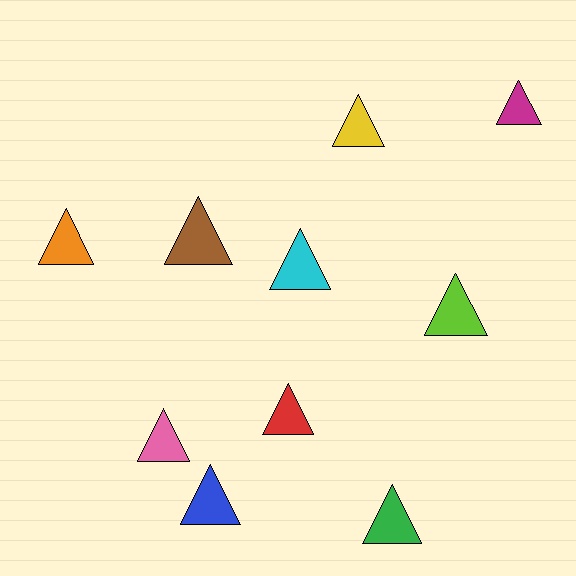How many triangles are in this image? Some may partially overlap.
There are 10 triangles.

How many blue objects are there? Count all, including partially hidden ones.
There is 1 blue object.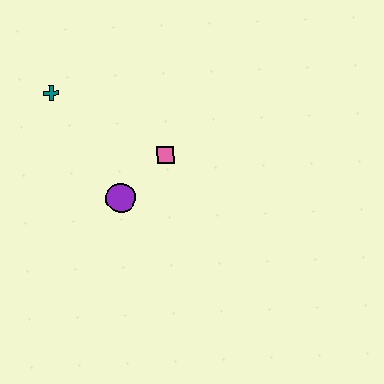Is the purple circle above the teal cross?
No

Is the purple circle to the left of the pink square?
Yes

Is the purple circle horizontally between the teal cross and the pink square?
Yes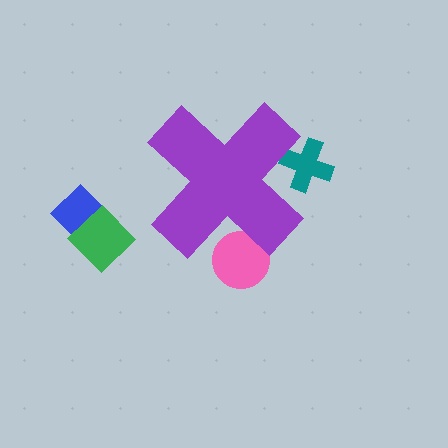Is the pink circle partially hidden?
Yes, the pink circle is partially hidden behind the purple cross.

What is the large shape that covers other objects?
A purple cross.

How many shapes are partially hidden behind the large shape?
2 shapes are partially hidden.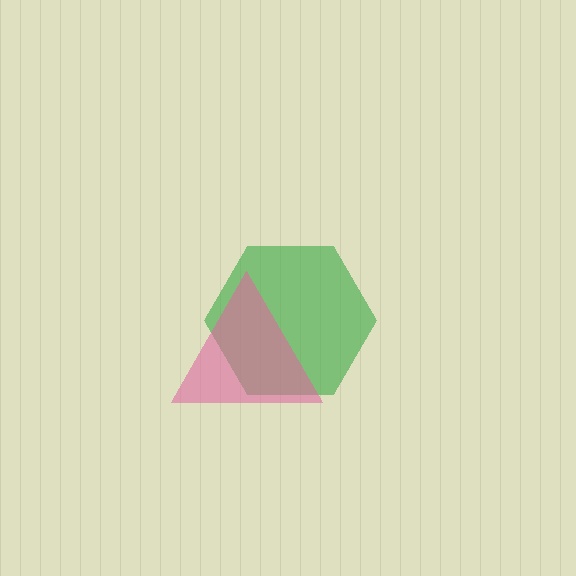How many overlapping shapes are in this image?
There are 2 overlapping shapes in the image.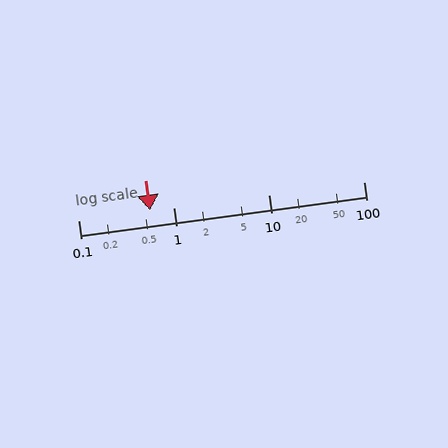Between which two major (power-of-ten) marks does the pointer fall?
The pointer is between 0.1 and 1.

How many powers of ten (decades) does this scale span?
The scale spans 3 decades, from 0.1 to 100.